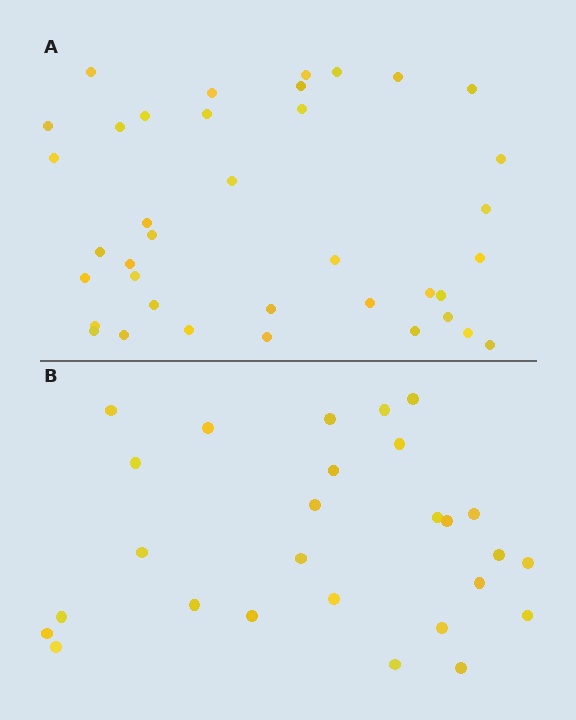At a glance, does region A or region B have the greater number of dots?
Region A (the top region) has more dots.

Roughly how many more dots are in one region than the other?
Region A has roughly 12 or so more dots than region B.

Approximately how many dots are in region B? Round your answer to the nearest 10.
About 30 dots. (The exact count is 27, which rounds to 30.)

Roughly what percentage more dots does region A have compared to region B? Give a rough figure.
About 40% more.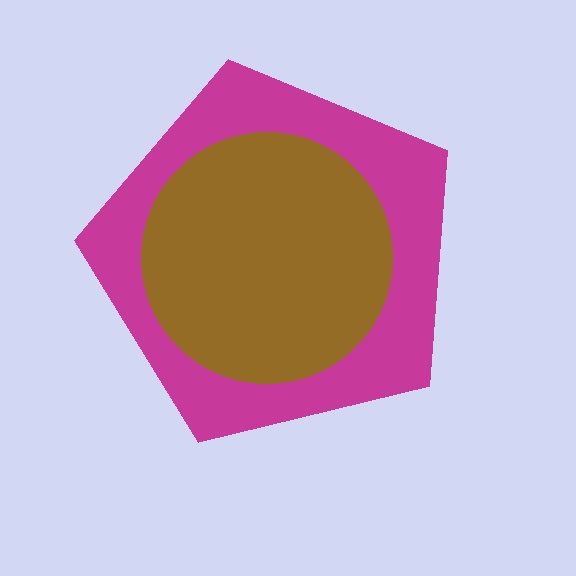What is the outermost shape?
The magenta pentagon.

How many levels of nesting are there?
2.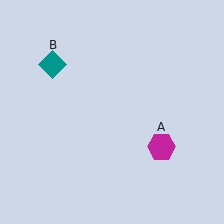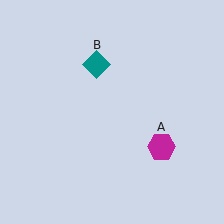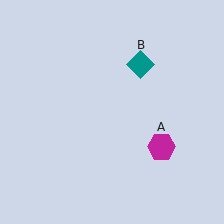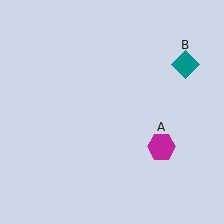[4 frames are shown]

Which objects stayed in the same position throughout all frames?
Magenta hexagon (object A) remained stationary.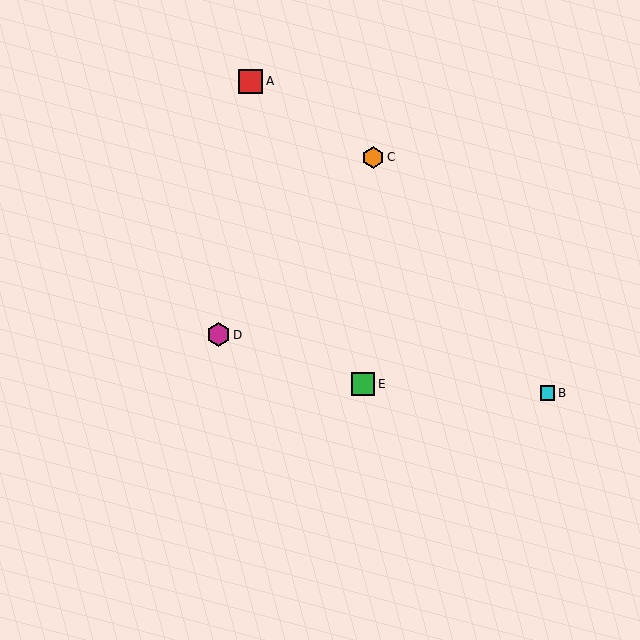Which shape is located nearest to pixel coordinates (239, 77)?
The red square (labeled A) at (251, 81) is nearest to that location.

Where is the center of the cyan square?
The center of the cyan square is at (547, 393).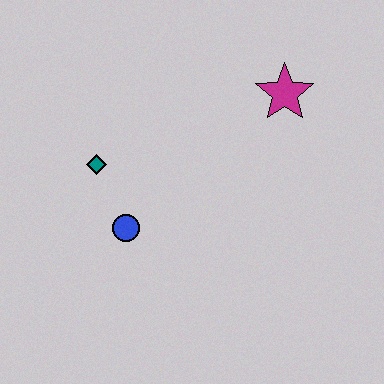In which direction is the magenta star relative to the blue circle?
The magenta star is to the right of the blue circle.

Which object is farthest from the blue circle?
The magenta star is farthest from the blue circle.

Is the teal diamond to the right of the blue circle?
No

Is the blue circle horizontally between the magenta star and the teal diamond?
Yes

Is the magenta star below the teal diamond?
No